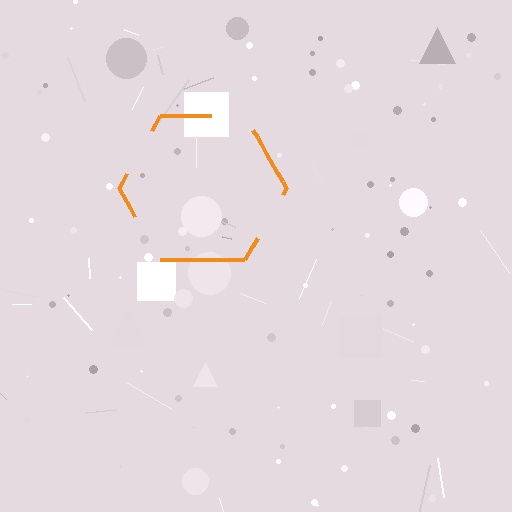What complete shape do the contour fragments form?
The contour fragments form a hexagon.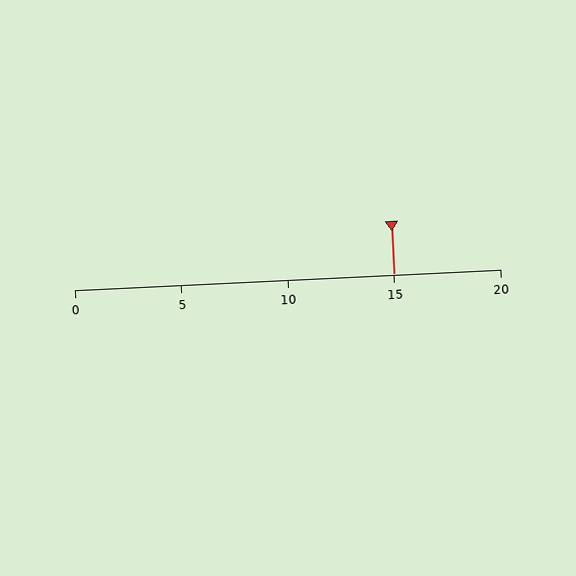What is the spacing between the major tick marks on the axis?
The major ticks are spaced 5 apart.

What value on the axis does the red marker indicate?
The marker indicates approximately 15.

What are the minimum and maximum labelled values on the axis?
The axis runs from 0 to 20.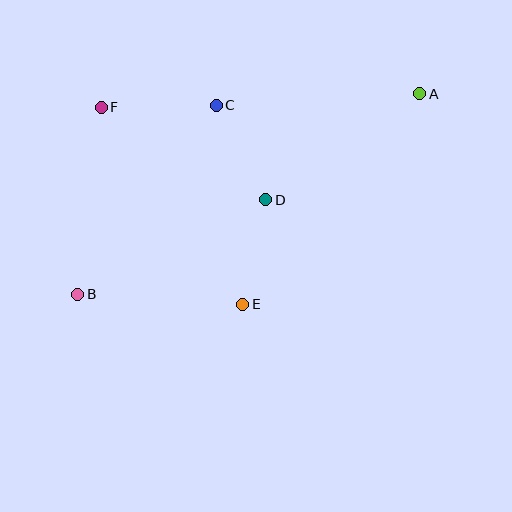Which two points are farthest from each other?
Points A and B are farthest from each other.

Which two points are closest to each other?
Points D and E are closest to each other.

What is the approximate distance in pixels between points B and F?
The distance between B and F is approximately 189 pixels.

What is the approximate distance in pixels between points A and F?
The distance between A and F is approximately 319 pixels.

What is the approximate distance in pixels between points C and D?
The distance between C and D is approximately 107 pixels.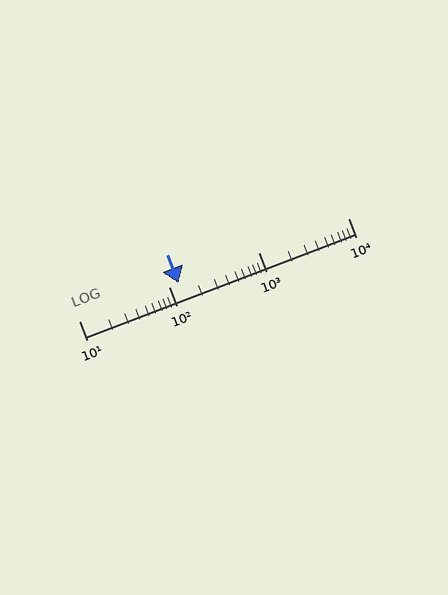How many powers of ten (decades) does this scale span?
The scale spans 3 decades, from 10 to 10000.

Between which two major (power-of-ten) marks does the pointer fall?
The pointer is between 100 and 1000.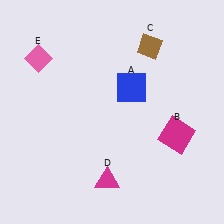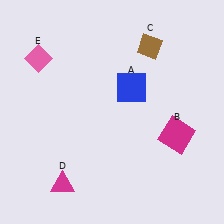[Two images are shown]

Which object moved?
The magenta triangle (D) moved left.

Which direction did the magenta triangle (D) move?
The magenta triangle (D) moved left.